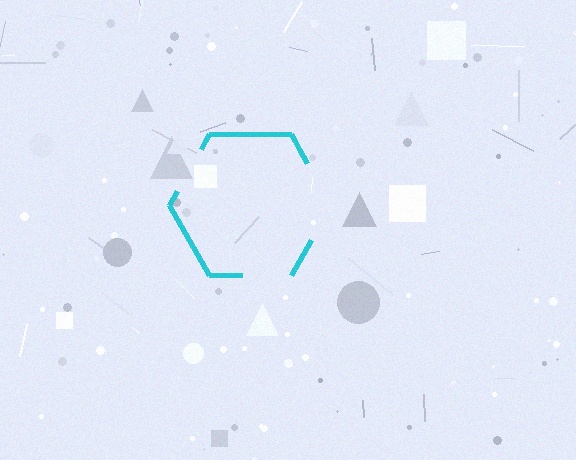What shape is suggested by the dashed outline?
The dashed outline suggests a hexagon.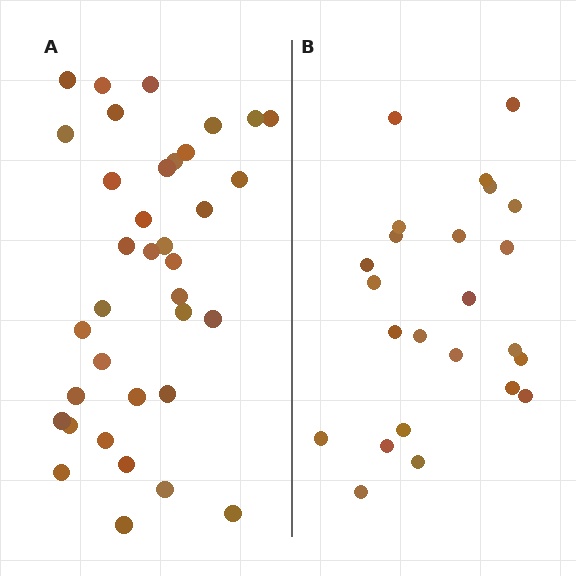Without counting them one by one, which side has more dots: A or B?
Region A (the left region) has more dots.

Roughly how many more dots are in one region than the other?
Region A has roughly 12 or so more dots than region B.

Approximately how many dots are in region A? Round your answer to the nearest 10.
About 40 dots. (The exact count is 36, which rounds to 40.)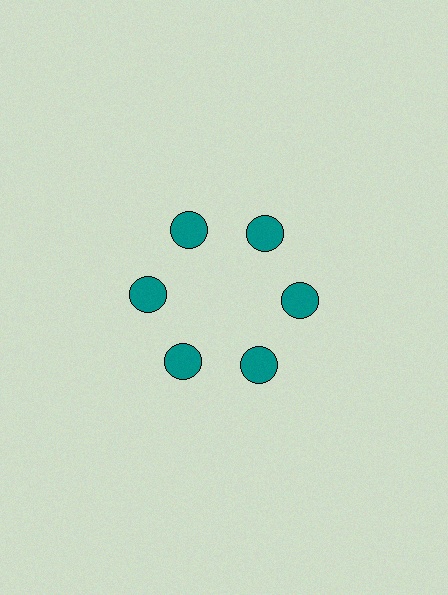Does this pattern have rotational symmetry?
Yes, this pattern has 6-fold rotational symmetry. It looks the same after rotating 60 degrees around the center.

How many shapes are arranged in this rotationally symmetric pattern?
There are 6 shapes, arranged in 6 groups of 1.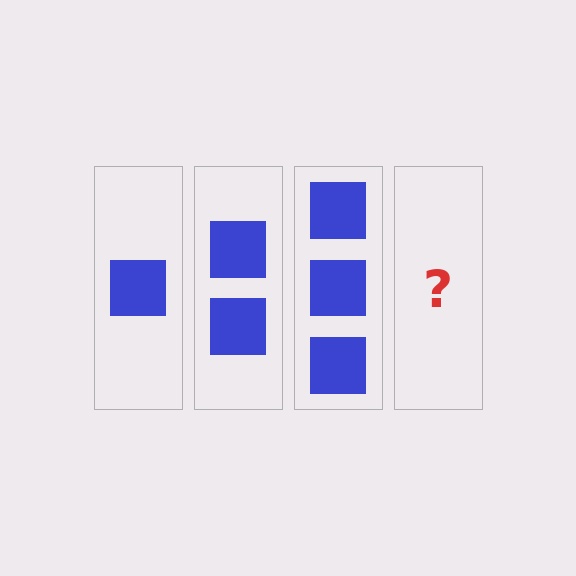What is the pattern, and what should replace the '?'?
The pattern is that each step adds one more square. The '?' should be 4 squares.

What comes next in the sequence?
The next element should be 4 squares.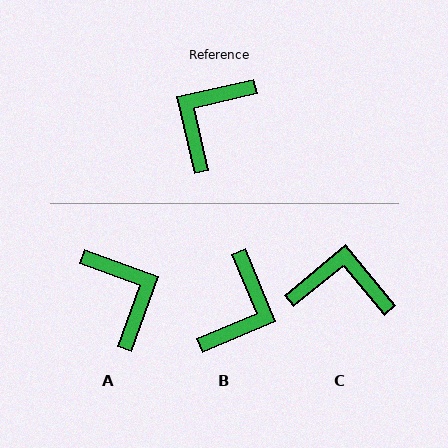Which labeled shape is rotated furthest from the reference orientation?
B, about 170 degrees away.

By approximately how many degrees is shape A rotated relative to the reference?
Approximately 123 degrees clockwise.